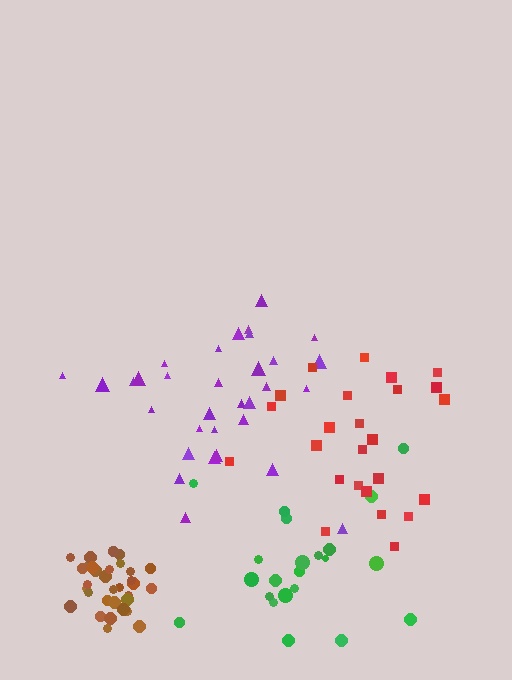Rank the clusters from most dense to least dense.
brown, purple, red, green.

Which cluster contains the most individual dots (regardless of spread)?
Brown (34).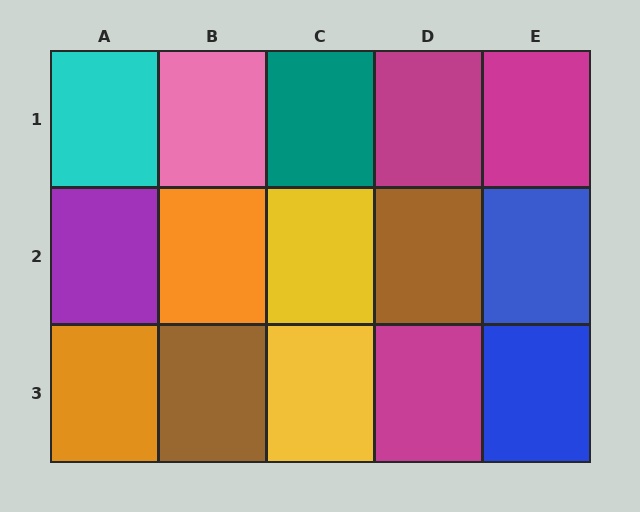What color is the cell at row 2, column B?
Orange.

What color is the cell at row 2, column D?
Brown.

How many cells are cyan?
1 cell is cyan.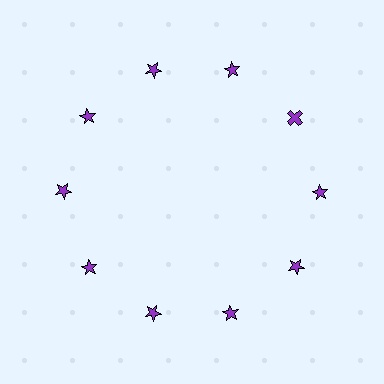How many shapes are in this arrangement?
There are 10 shapes arranged in a ring pattern.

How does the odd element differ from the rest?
It has a different shape: cross instead of star.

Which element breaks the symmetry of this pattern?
The purple cross at roughly the 2 o'clock position breaks the symmetry. All other shapes are purple stars.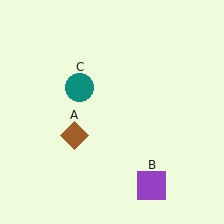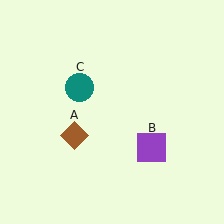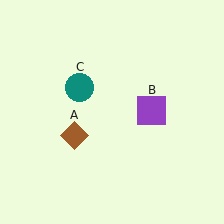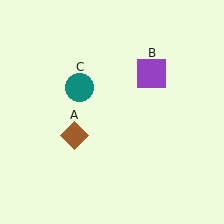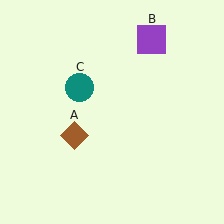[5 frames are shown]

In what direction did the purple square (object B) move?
The purple square (object B) moved up.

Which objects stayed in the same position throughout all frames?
Brown diamond (object A) and teal circle (object C) remained stationary.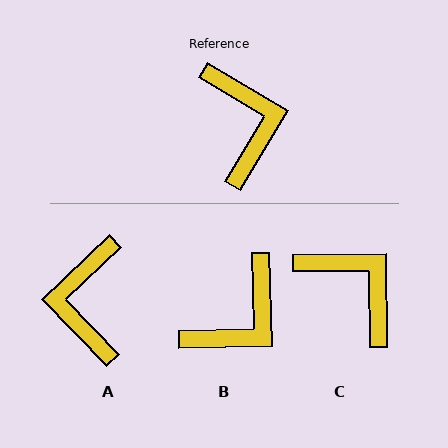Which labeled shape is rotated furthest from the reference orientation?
A, about 165 degrees away.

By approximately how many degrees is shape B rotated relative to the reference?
Approximately 58 degrees clockwise.